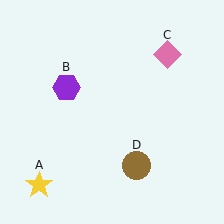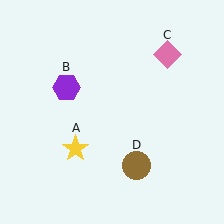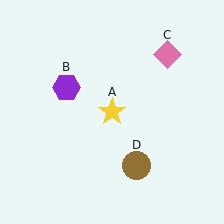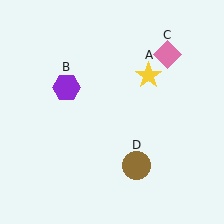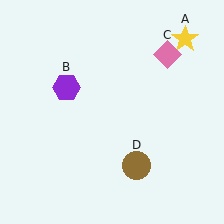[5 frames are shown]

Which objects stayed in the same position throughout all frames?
Purple hexagon (object B) and pink diamond (object C) and brown circle (object D) remained stationary.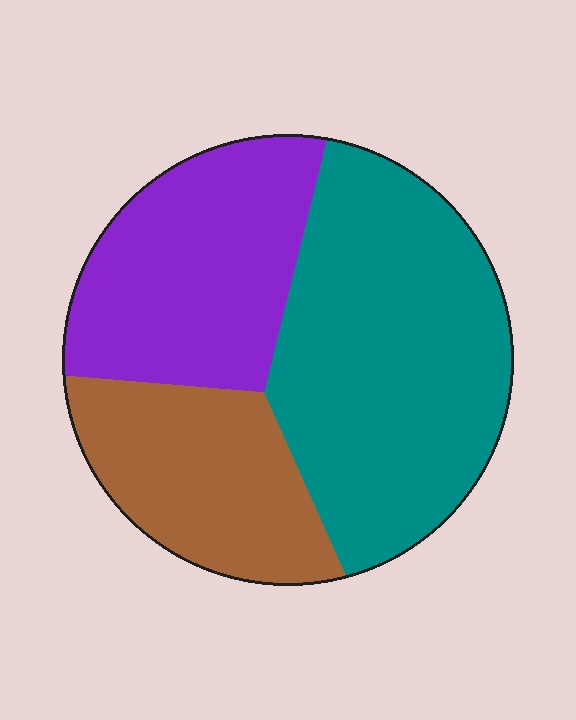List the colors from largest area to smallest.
From largest to smallest: teal, purple, brown.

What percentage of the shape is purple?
Purple covers around 30% of the shape.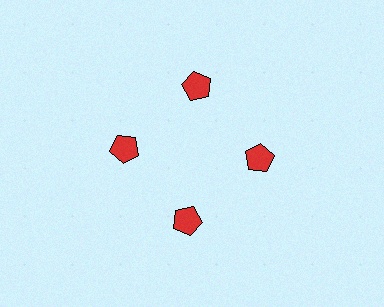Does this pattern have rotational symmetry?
Yes, this pattern has 4-fold rotational symmetry. It looks the same after rotating 90 degrees around the center.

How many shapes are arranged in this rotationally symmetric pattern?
There are 4 shapes, arranged in 4 groups of 1.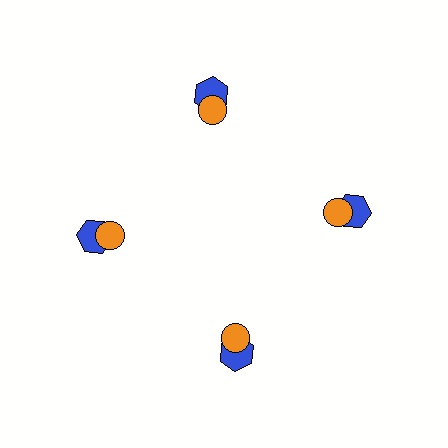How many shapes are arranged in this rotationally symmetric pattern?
There are 8 shapes, arranged in 4 groups of 2.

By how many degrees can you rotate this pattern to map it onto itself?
The pattern maps onto itself every 90 degrees of rotation.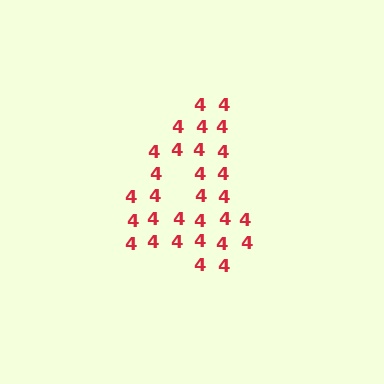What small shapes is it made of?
It is made of small digit 4's.